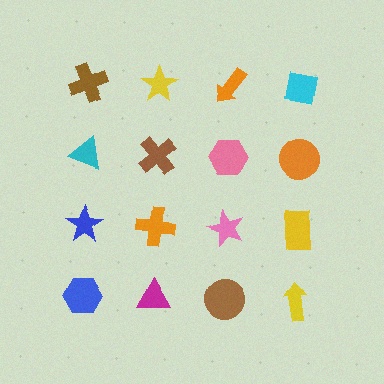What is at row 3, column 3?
A pink star.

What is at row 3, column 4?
A yellow rectangle.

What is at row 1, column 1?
A brown cross.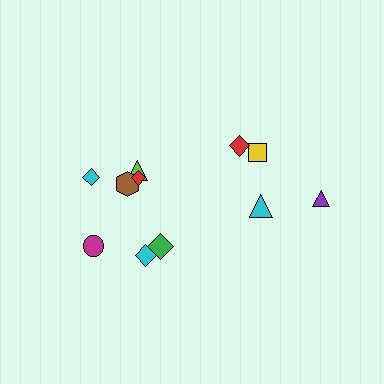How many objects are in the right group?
There are 4 objects.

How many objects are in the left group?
There are 7 objects.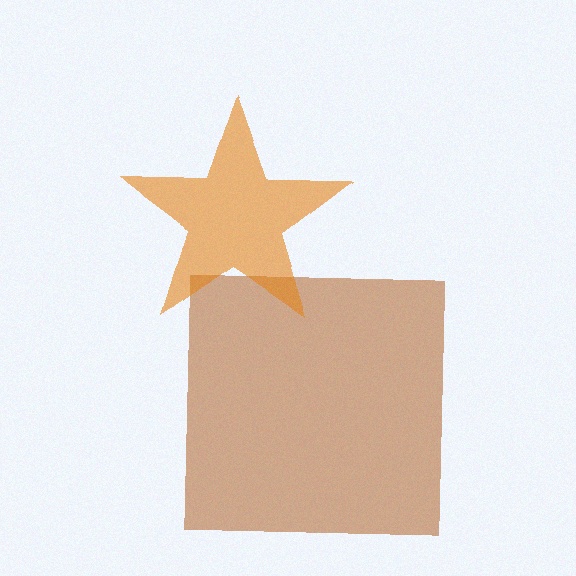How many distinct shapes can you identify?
There are 2 distinct shapes: a brown square, an orange star.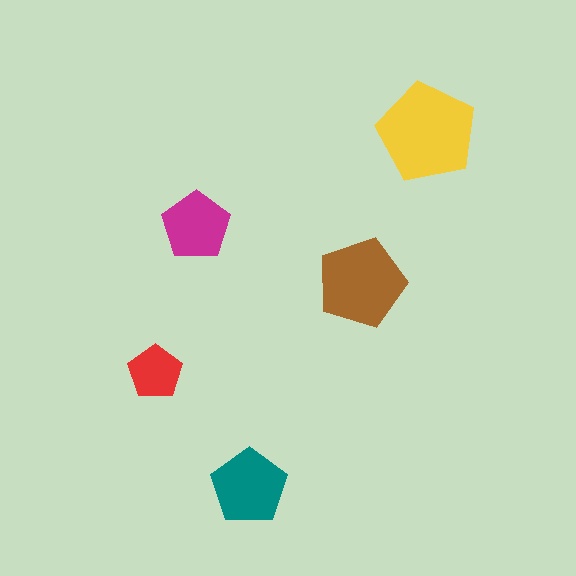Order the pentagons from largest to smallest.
the yellow one, the brown one, the teal one, the magenta one, the red one.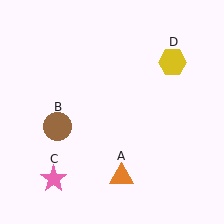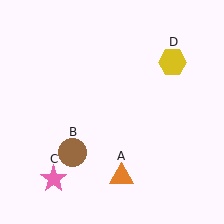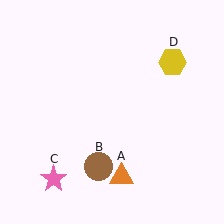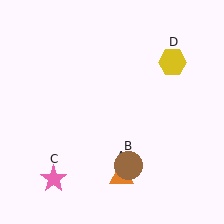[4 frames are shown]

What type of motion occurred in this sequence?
The brown circle (object B) rotated counterclockwise around the center of the scene.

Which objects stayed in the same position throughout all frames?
Orange triangle (object A) and pink star (object C) and yellow hexagon (object D) remained stationary.